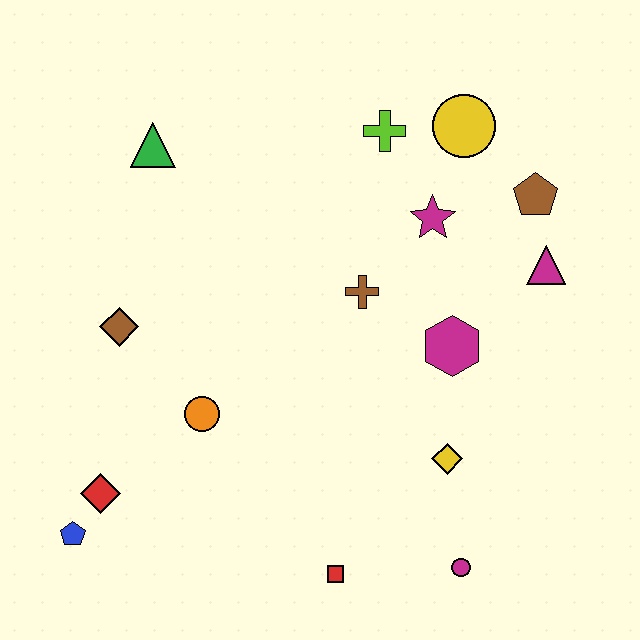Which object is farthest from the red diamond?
The brown pentagon is farthest from the red diamond.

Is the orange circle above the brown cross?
No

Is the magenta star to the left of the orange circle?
No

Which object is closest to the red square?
The magenta circle is closest to the red square.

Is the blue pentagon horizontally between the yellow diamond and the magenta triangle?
No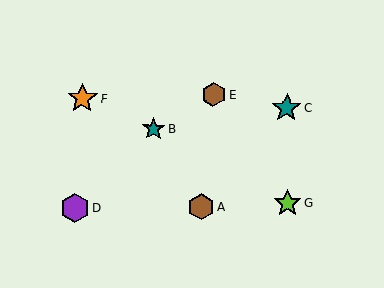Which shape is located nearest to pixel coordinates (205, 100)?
The brown hexagon (labeled E) at (214, 95) is nearest to that location.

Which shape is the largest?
The orange star (labeled F) is the largest.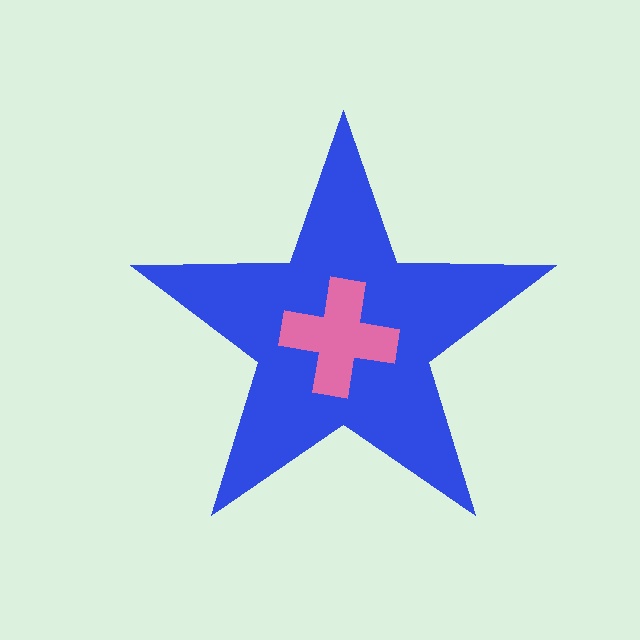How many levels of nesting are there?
2.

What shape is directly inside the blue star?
The pink cross.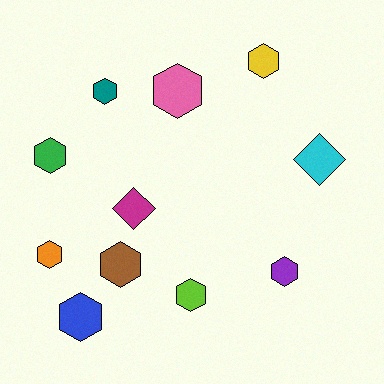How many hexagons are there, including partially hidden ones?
There are 9 hexagons.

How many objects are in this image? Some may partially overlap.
There are 11 objects.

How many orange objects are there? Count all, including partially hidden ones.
There is 1 orange object.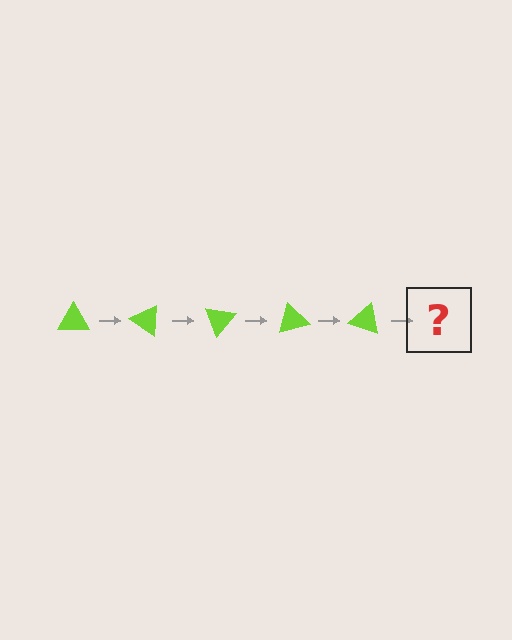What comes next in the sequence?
The next element should be a lime triangle rotated 175 degrees.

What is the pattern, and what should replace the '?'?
The pattern is that the triangle rotates 35 degrees each step. The '?' should be a lime triangle rotated 175 degrees.